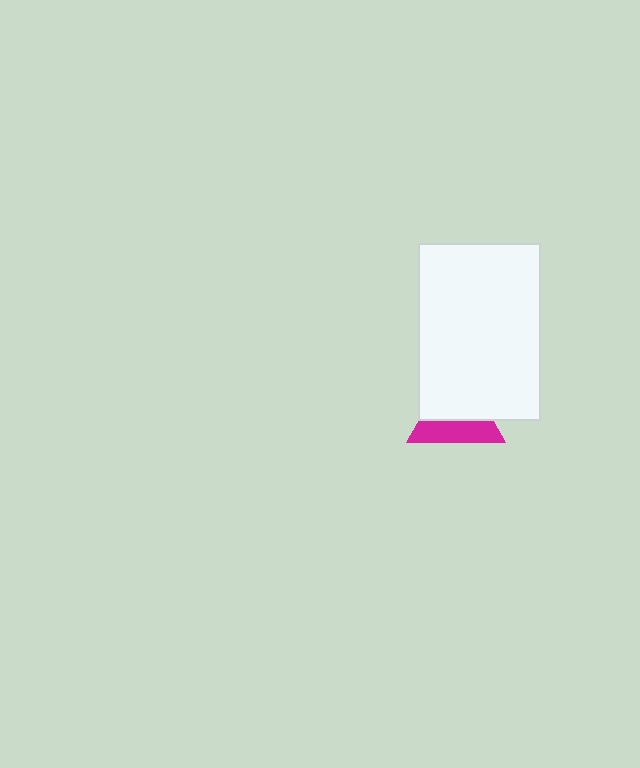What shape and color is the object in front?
The object in front is a white rectangle.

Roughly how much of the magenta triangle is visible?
A small part of it is visible (roughly 44%).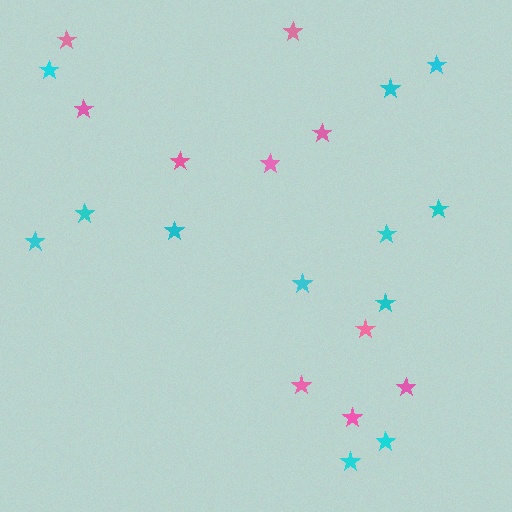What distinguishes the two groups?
There are 2 groups: one group of cyan stars (12) and one group of pink stars (10).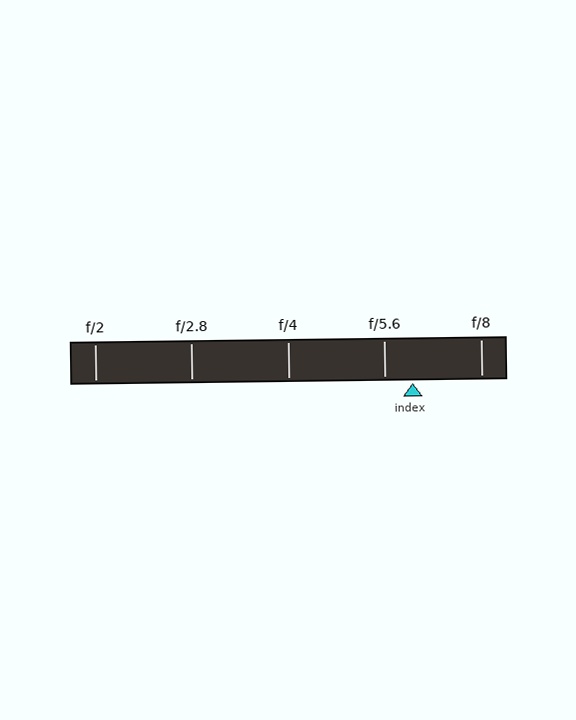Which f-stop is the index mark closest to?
The index mark is closest to f/5.6.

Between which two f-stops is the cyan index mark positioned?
The index mark is between f/5.6 and f/8.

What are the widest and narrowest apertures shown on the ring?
The widest aperture shown is f/2 and the narrowest is f/8.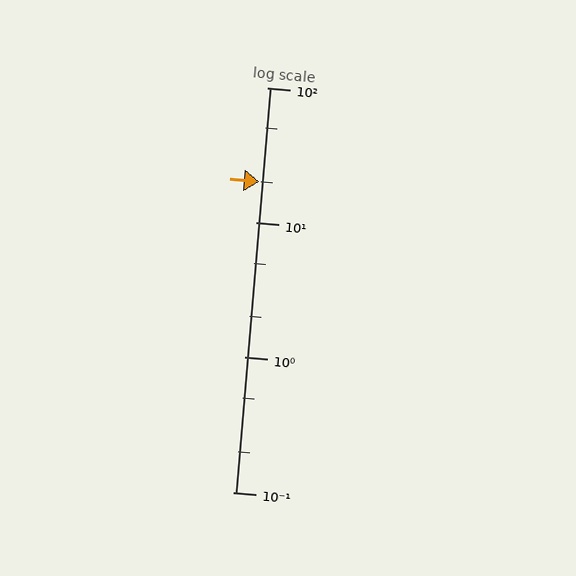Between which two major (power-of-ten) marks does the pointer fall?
The pointer is between 10 and 100.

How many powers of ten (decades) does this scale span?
The scale spans 3 decades, from 0.1 to 100.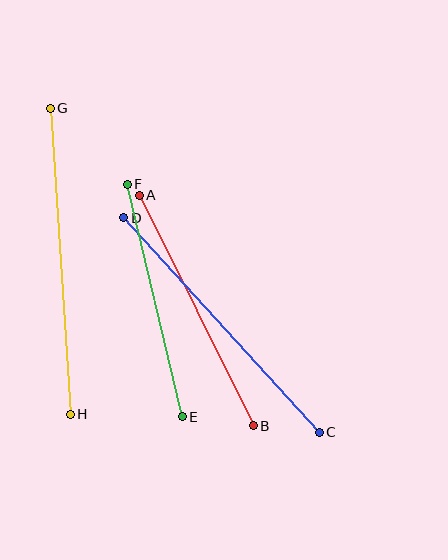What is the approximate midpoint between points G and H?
The midpoint is at approximately (60, 261) pixels.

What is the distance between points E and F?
The distance is approximately 239 pixels.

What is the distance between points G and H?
The distance is approximately 307 pixels.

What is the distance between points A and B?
The distance is approximately 257 pixels.